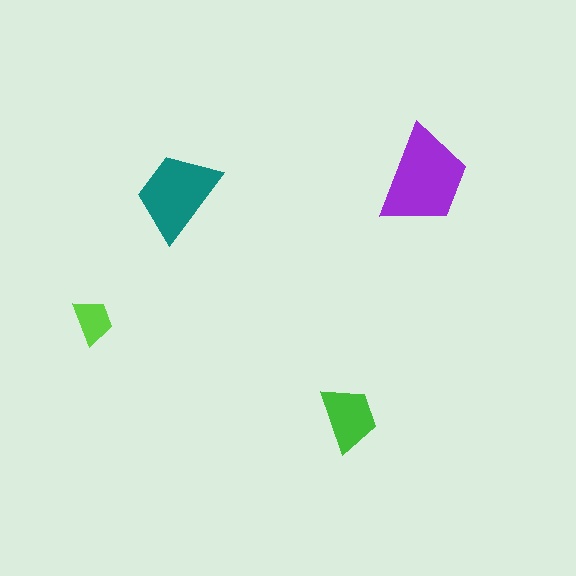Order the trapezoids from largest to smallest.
the purple one, the teal one, the green one, the lime one.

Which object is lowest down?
The green trapezoid is bottommost.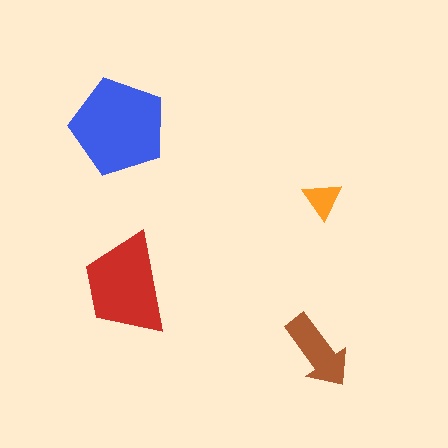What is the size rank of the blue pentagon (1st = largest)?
1st.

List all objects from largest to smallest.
The blue pentagon, the red trapezoid, the brown arrow, the orange triangle.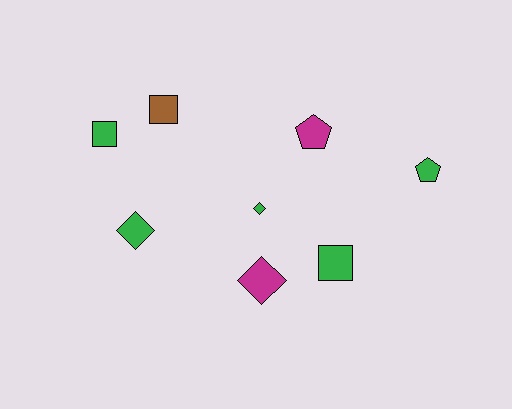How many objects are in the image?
There are 8 objects.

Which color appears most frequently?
Green, with 5 objects.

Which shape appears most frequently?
Square, with 3 objects.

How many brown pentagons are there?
There are no brown pentagons.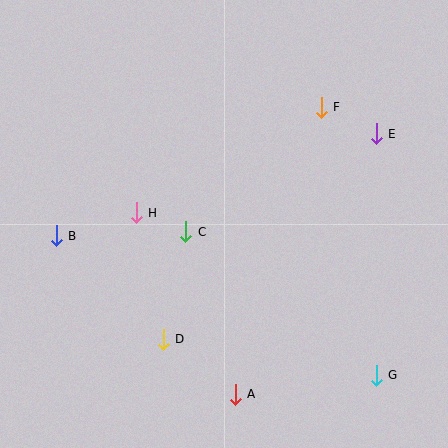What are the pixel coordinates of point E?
Point E is at (376, 134).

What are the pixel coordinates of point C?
Point C is at (186, 232).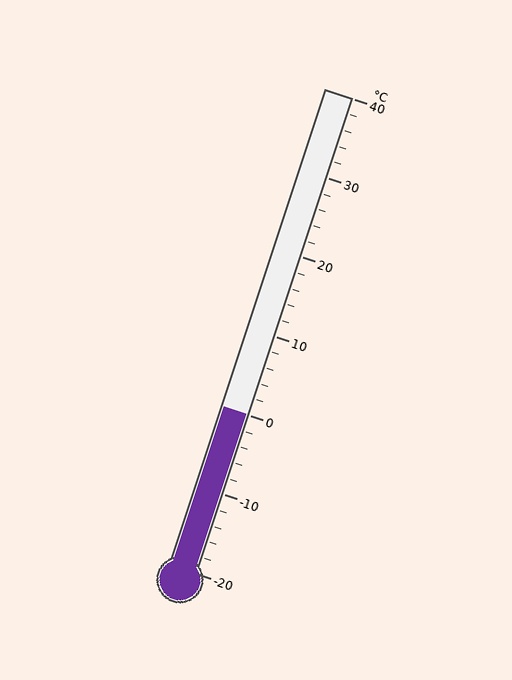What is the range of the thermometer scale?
The thermometer scale ranges from -20°C to 40°C.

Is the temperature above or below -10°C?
The temperature is above -10°C.